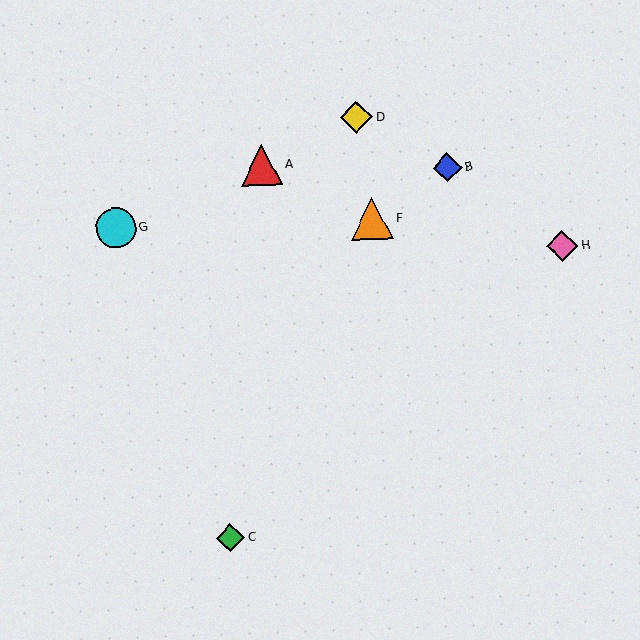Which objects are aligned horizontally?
Objects E, F, G are aligned horizontally.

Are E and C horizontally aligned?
No, E is at y≈228 and C is at y≈538.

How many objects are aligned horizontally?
3 objects (E, F, G) are aligned horizontally.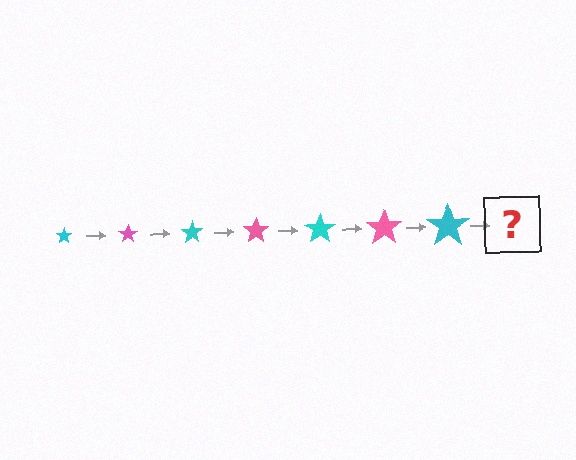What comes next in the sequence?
The next element should be a pink star, larger than the previous one.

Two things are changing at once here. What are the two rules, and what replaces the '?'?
The two rules are that the star grows larger each step and the color cycles through cyan and pink. The '?' should be a pink star, larger than the previous one.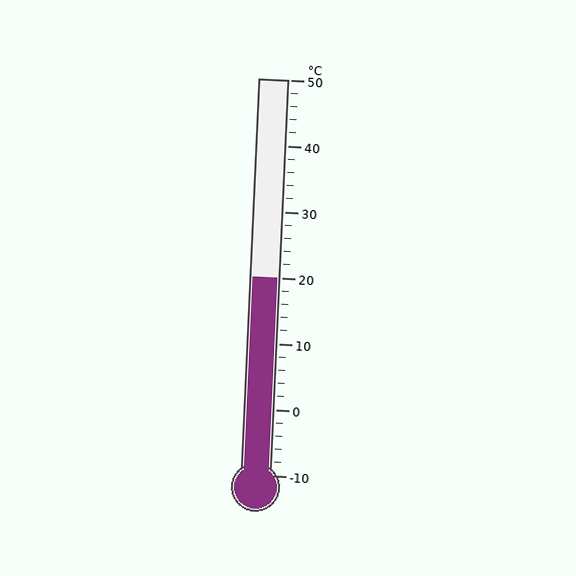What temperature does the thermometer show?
The thermometer shows approximately 20°C.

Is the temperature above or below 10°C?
The temperature is above 10°C.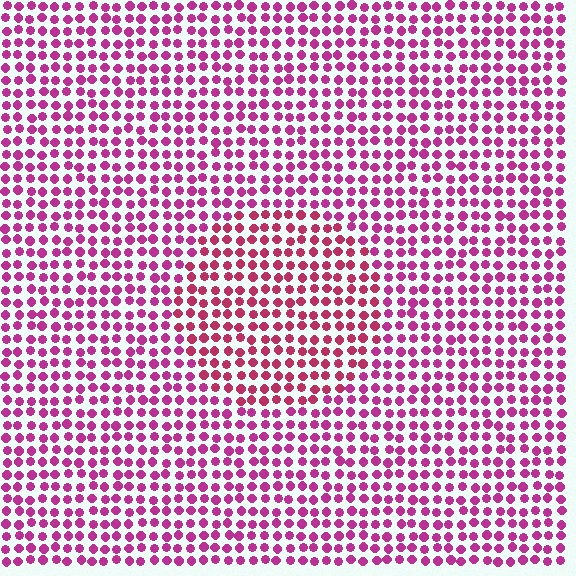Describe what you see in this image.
The image is filled with small magenta elements in a uniform arrangement. A circle-shaped region is visible where the elements are tinted to a slightly different hue, forming a subtle color boundary.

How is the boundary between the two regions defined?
The boundary is defined purely by a slight shift in hue (about 22 degrees). Spacing, size, and orientation are identical on both sides.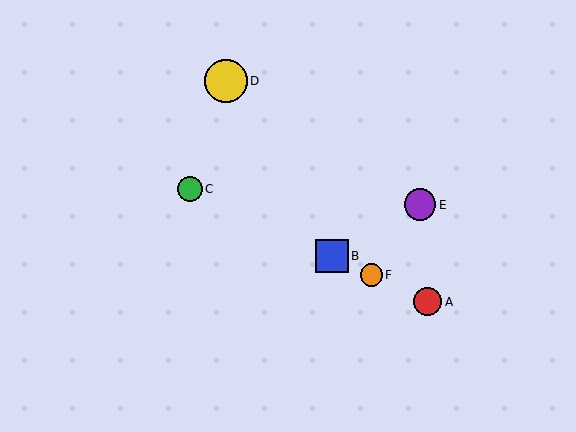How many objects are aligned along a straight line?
4 objects (A, B, C, F) are aligned along a straight line.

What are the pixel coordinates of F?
Object F is at (371, 275).